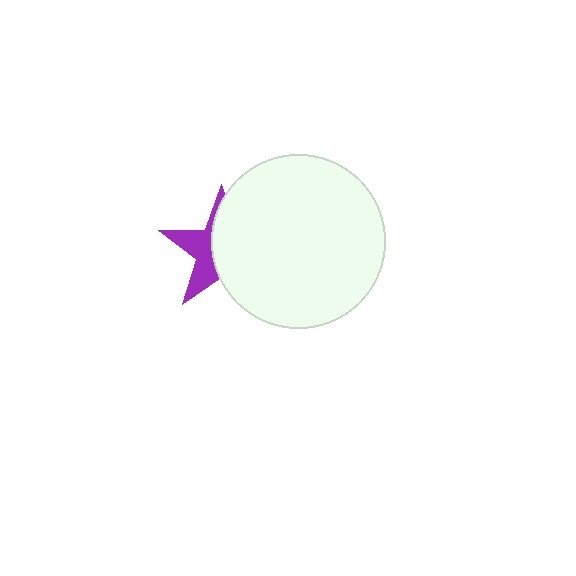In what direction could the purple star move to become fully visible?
The purple star could move left. That would shift it out from behind the white circle entirely.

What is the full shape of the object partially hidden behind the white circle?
The partially hidden object is a purple star.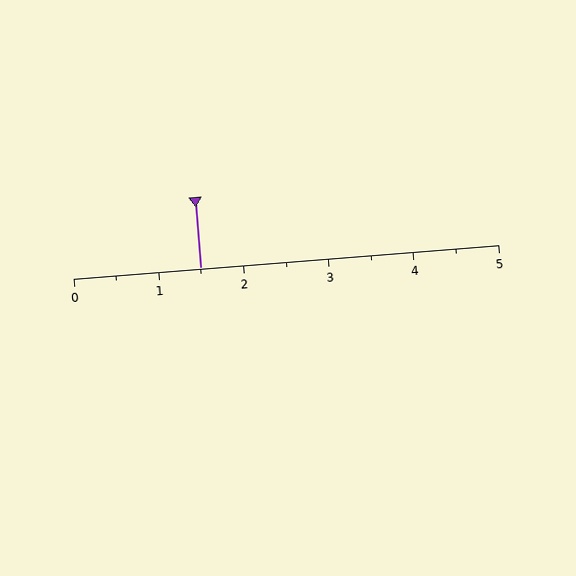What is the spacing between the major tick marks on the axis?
The major ticks are spaced 1 apart.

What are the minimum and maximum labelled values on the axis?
The axis runs from 0 to 5.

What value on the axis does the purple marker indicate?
The marker indicates approximately 1.5.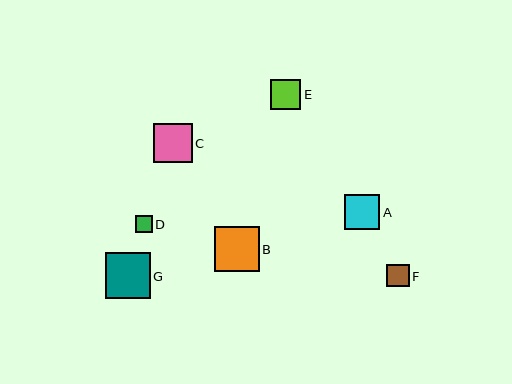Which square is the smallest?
Square D is the smallest with a size of approximately 17 pixels.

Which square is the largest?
Square G is the largest with a size of approximately 45 pixels.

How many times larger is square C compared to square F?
Square C is approximately 1.7 times the size of square F.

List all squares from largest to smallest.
From largest to smallest: G, B, C, A, E, F, D.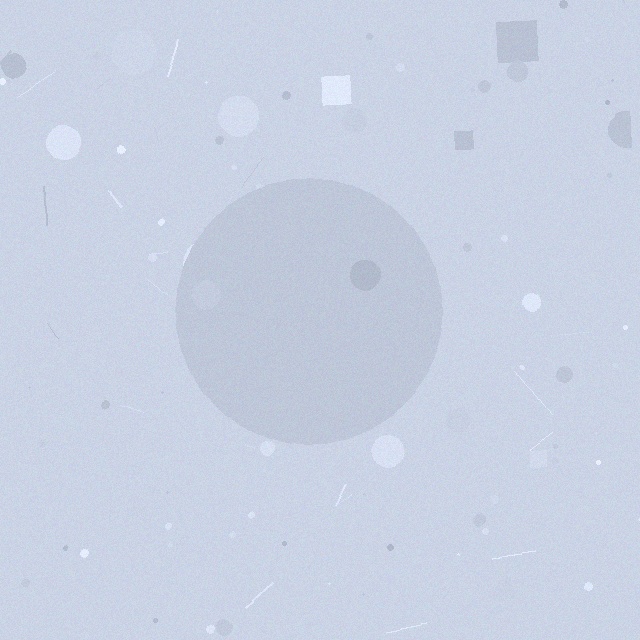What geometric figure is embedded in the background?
A circle is embedded in the background.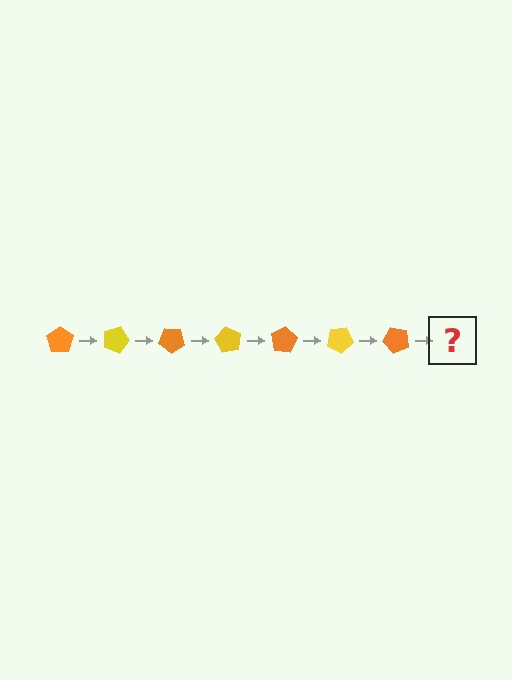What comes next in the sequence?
The next element should be a yellow pentagon, rotated 140 degrees from the start.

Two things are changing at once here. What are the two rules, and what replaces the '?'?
The two rules are that it rotates 20 degrees each step and the color cycles through orange and yellow. The '?' should be a yellow pentagon, rotated 140 degrees from the start.